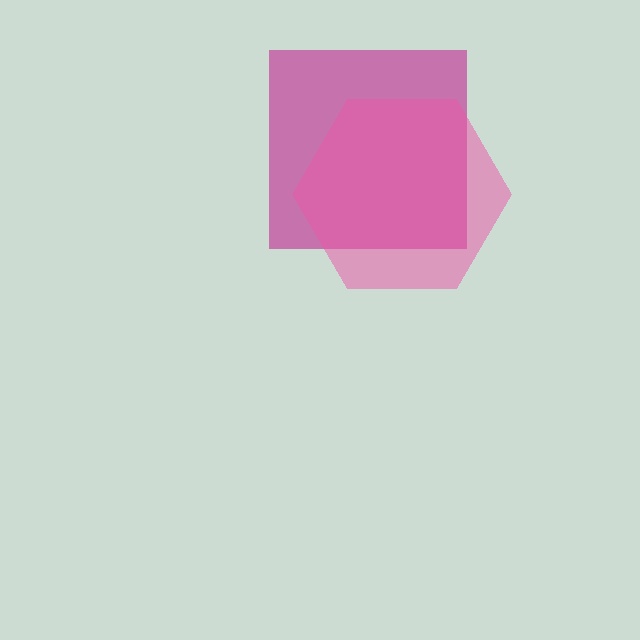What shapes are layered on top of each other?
The layered shapes are: a magenta square, a pink hexagon.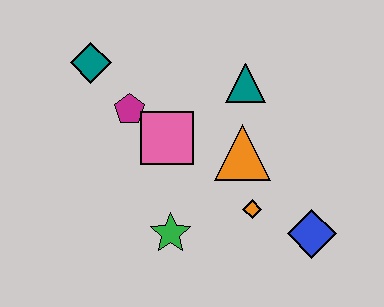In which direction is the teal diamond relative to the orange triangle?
The teal diamond is to the left of the orange triangle.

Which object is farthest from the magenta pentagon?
The blue diamond is farthest from the magenta pentagon.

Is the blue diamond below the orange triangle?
Yes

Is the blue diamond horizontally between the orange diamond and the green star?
No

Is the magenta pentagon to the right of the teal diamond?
Yes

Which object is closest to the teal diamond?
The magenta pentagon is closest to the teal diamond.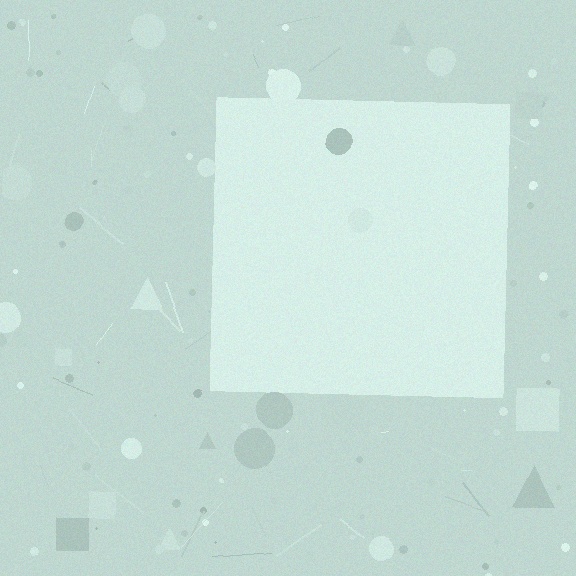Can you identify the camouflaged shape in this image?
The camouflaged shape is a square.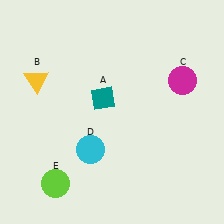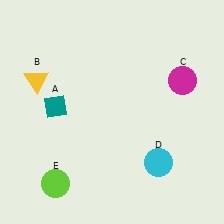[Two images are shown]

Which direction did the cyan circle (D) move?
The cyan circle (D) moved right.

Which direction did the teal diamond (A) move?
The teal diamond (A) moved left.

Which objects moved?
The objects that moved are: the teal diamond (A), the cyan circle (D).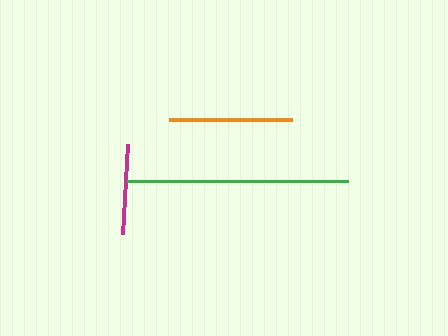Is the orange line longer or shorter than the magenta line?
The orange line is longer than the magenta line.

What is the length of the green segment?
The green segment is approximately 222 pixels long.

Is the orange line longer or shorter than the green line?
The green line is longer than the orange line.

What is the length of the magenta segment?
The magenta segment is approximately 90 pixels long.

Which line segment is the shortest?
The magenta line is the shortest at approximately 90 pixels.